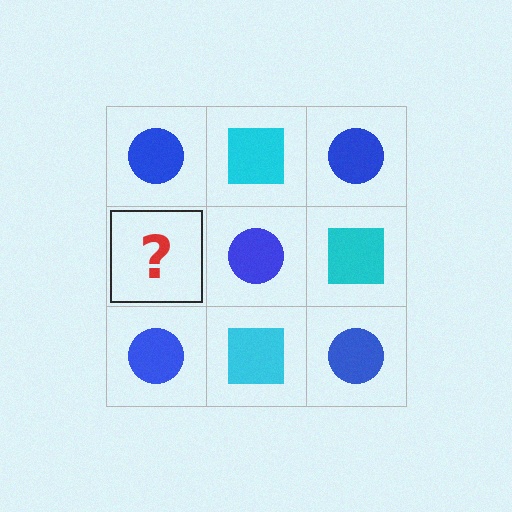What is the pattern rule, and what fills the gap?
The rule is that it alternates blue circle and cyan square in a checkerboard pattern. The gap should be filled with a cyan square.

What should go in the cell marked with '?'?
The missing cell should contain a cyan square.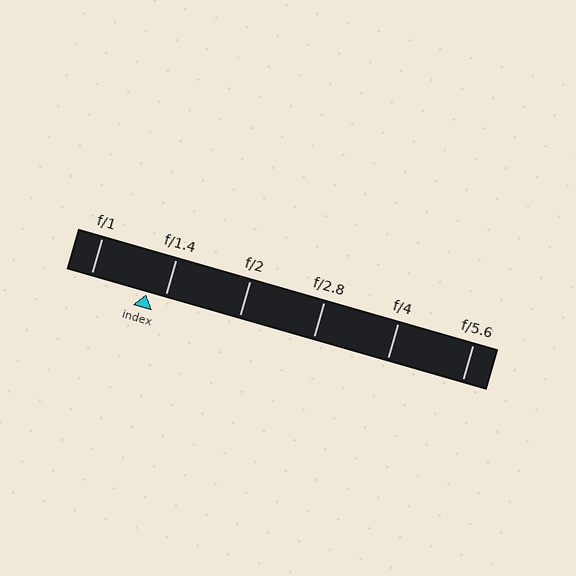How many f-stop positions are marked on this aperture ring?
There are 6 f-stop positions marked.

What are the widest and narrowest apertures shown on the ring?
The widest aperture shown is f/1 and the narrowest is f/5.6.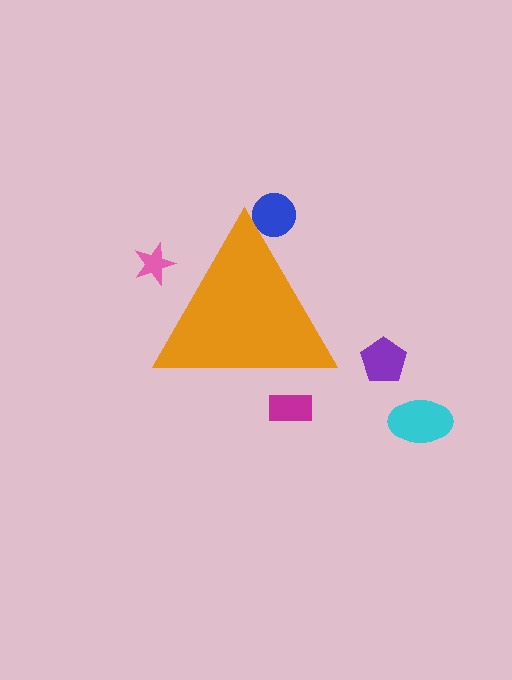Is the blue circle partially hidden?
Yes, the blue circle is partially hidden behind the orange triangle.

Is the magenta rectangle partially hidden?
Yes, the magenta rectangle is partially hidden behind the orange triangle.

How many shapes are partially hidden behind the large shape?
3 shapes are partially hidden.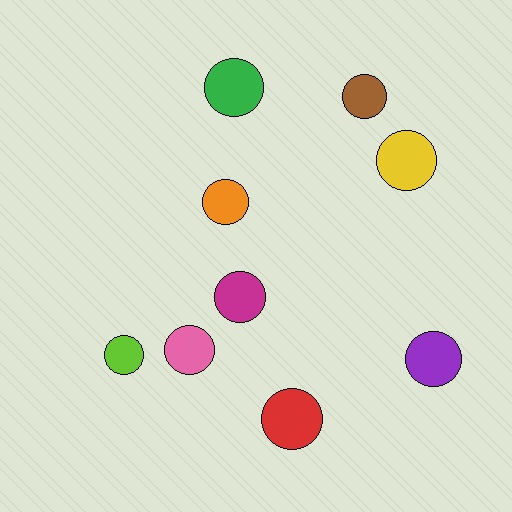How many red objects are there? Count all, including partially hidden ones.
There is 1 red object.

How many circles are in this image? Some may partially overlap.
There are 9 circles.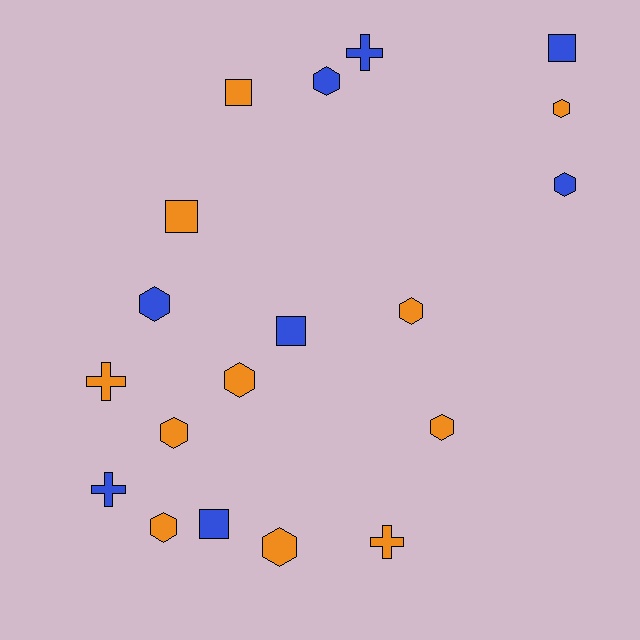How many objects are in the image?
There are 19 objects.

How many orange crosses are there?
There are 2 orange crosses.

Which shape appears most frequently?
Hexagon, with 10 objects.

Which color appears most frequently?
Orange, with 11 objects.